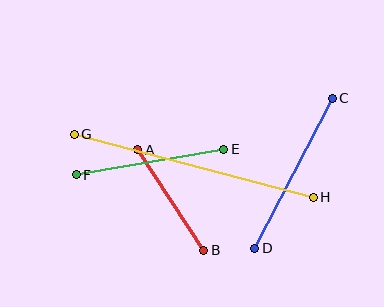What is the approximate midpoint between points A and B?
The midpoint is at approximately (171, 200) pixels.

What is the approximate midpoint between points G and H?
The midpoint is at approximately (194, 166) pixels.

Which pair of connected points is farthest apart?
Points G and H are farthest apart.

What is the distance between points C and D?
The distance is approximately 169 pixels.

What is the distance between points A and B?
The distance is approximately 120 pixels.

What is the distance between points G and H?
The distance is approximately 247 pixels.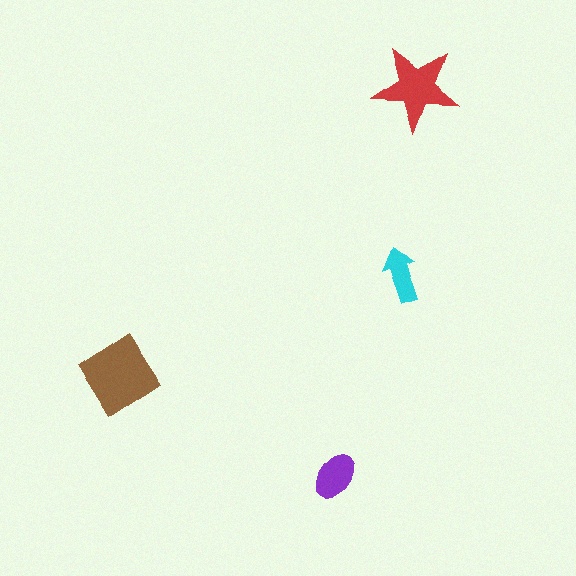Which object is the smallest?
The cyan arrow.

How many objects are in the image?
There are 4 objects in the image.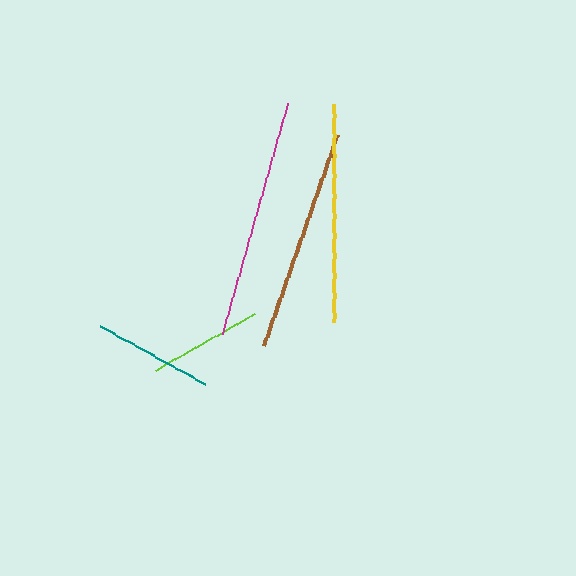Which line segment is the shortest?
The lime line is the shortest at approximately 114 pixels.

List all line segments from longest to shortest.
From longest to shortest: magenta, brown, yellow, teal, lime.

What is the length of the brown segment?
The brown segment is approximately 223 pixels long.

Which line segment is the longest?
The magenta line is the longest at approximately 240 pixels.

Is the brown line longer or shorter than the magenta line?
The magenta line is longer than the brown line.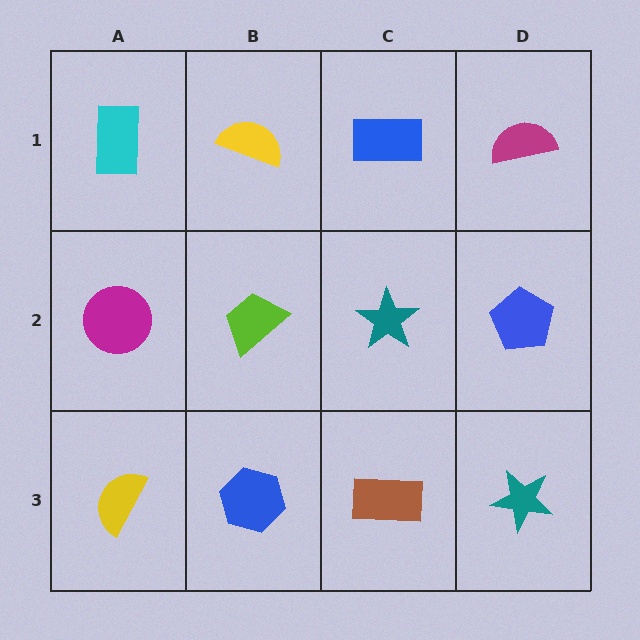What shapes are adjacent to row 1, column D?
A blue pentagon (row 2, column D), a blue rectangle (row 1, column C).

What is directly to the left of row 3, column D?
A brown rectangle.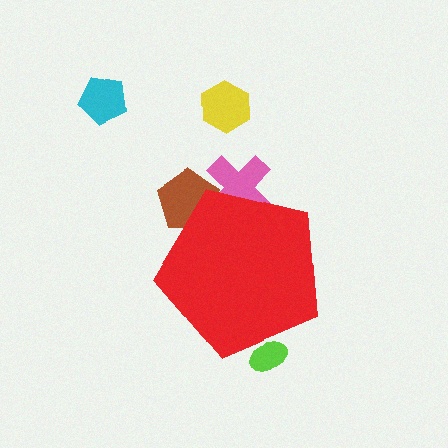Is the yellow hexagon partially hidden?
No, the yellow hexagon is fully visible.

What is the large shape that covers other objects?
A red pentagon.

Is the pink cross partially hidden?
Yes, the pink cross is partially hidden behind the red pentagon.